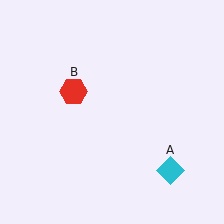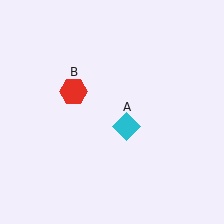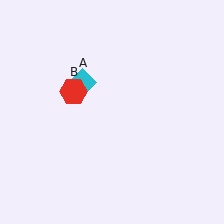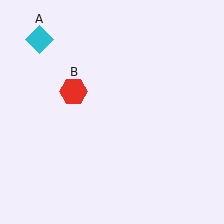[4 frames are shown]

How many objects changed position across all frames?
1 object changed position: cyan diamond (object A).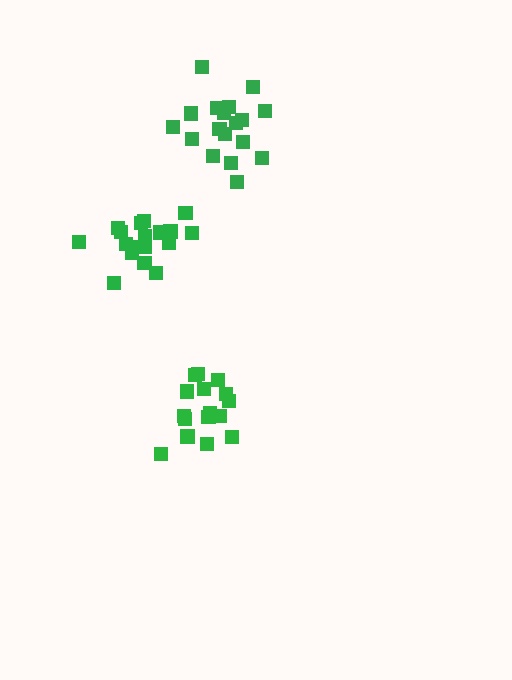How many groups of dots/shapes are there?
There are 3 groups.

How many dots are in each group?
Group 1: 19 dots, Group 2: 16 dots, Group 3: 18 dots (53 total).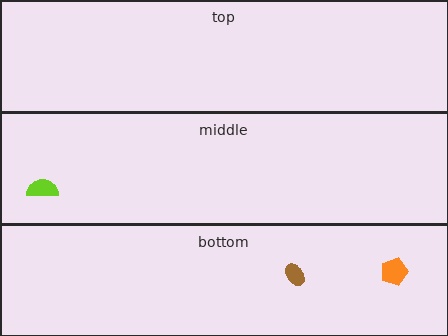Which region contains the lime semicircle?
The middle region.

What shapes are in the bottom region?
The orange pentagon, the brown ellipse.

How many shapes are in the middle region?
1.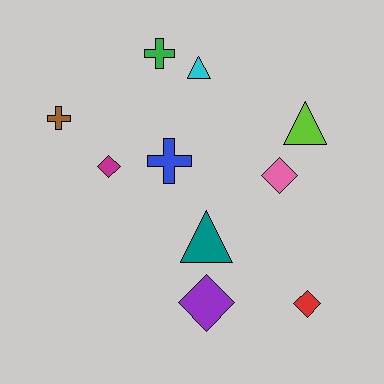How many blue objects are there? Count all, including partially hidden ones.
There is 1 blue object.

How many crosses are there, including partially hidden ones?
There are 3 crosses.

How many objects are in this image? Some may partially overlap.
There are 10 objects.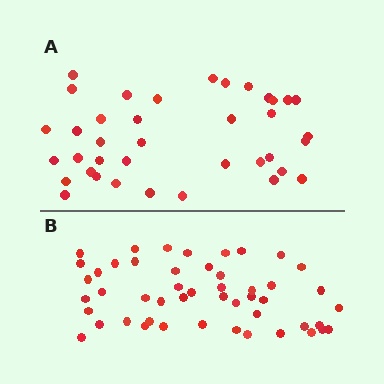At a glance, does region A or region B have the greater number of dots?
Region B (the bottom region) has more dots.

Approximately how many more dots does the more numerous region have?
Region B has roughly 12 or so more dots than region A.